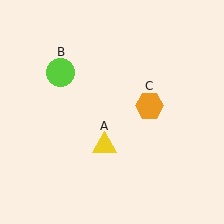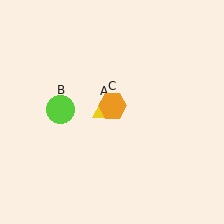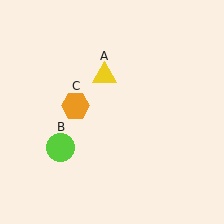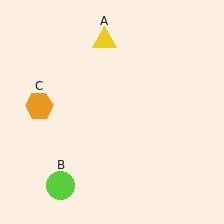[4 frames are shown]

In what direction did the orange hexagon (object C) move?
The orange hexagon (object C) moved left.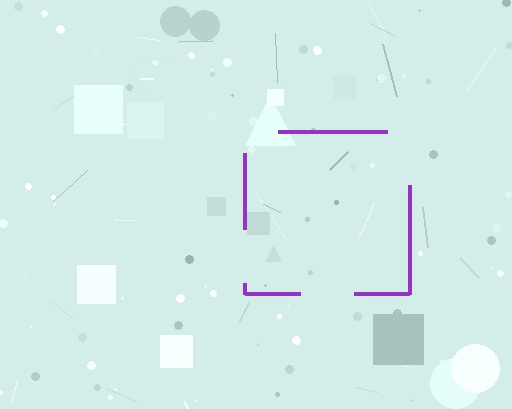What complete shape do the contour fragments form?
The contour fragments form a square.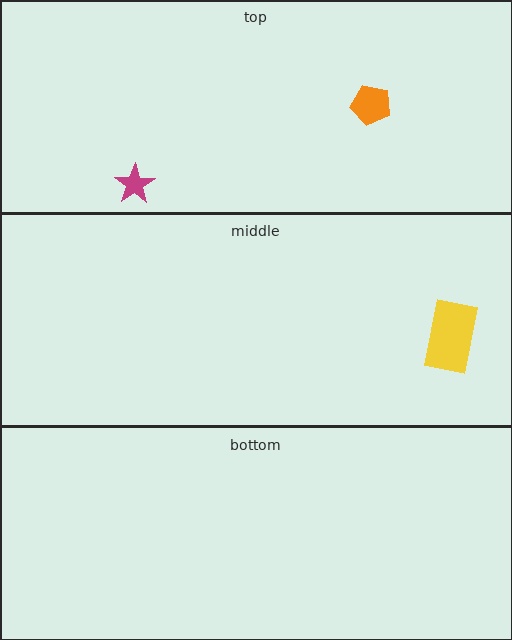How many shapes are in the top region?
2.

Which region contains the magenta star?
The top region.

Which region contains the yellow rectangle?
The middle region.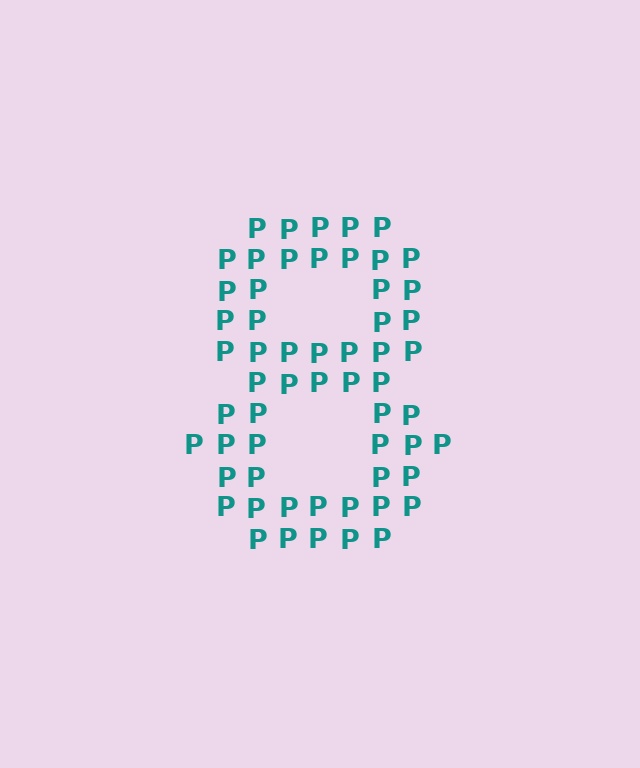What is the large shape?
The large shape is the digit 8.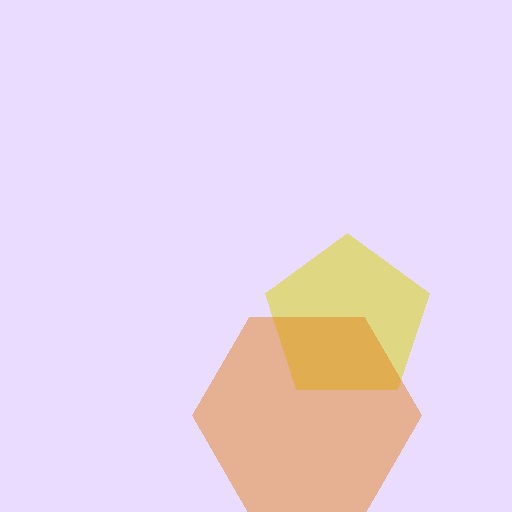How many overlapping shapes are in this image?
There are 2 overlapping shapes in the image.